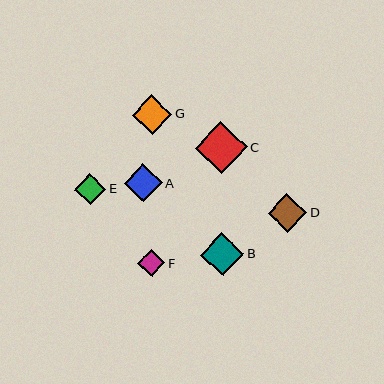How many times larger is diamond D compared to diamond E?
Diamond D is approximately 1.2 times the size of diamond E.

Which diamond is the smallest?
Diamond F is the smallest with a size of approximately 27 pixels.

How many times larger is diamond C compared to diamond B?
Diamond C is approximately 1.2 times the size of diamond B.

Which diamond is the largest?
Diamond C is the largest with a size of approximately 52 pixels.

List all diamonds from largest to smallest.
From largest to smallest: C, B, G, D, A, E, F.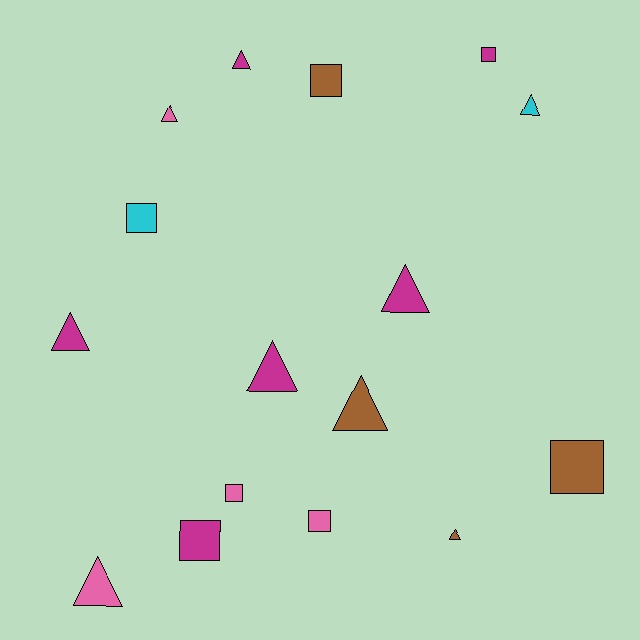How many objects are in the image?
There are 16 objects.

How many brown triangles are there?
There are 2 brown triangles.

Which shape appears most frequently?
Triangle, with 9 objects.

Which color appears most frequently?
Magenta, with 6 objects.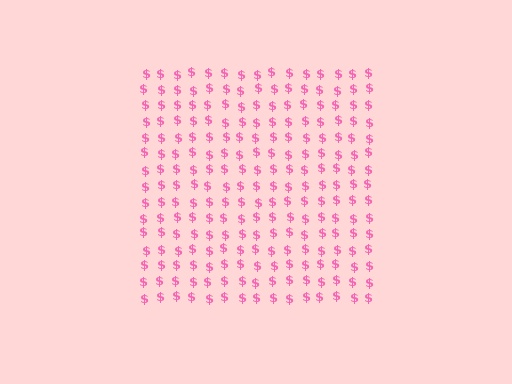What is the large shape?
The large shape is a square.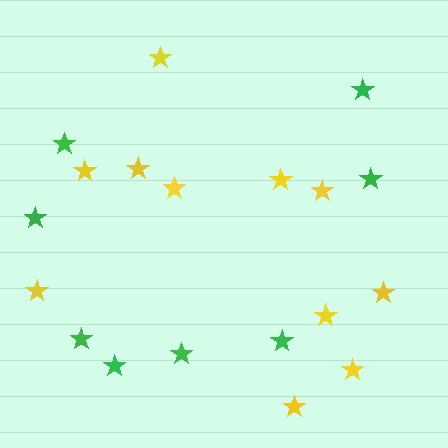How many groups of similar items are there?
There are 2 groups: one group of green stars (8) and one group of yellow stars (11).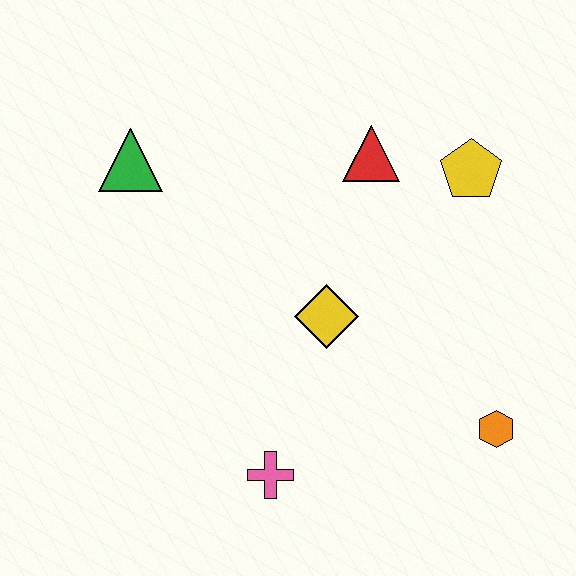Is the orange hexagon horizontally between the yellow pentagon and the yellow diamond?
No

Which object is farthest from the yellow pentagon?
The pink cross is farthest from the yellow pentagon.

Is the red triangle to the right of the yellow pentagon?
No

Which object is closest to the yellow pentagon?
The red triangle is closest to the yellow pentagon.